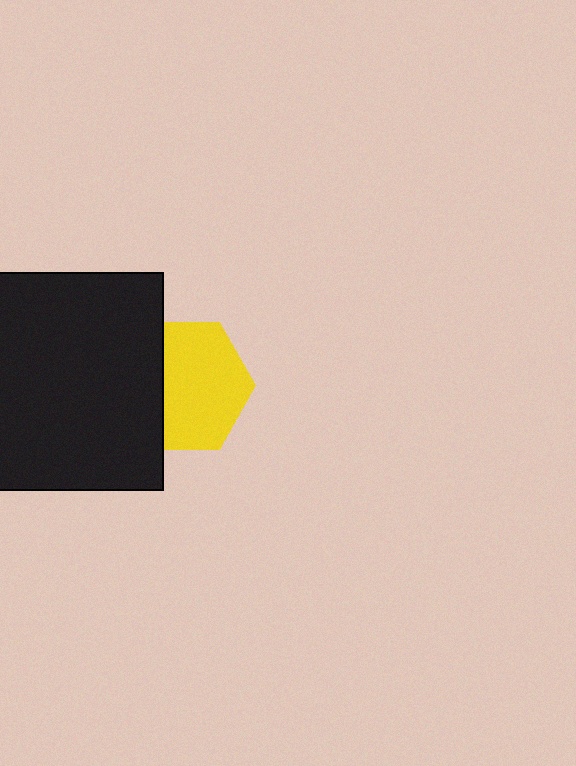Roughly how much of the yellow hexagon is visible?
Most of it is visible (roughly 67%).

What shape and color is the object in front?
The object in front is a black rectangle.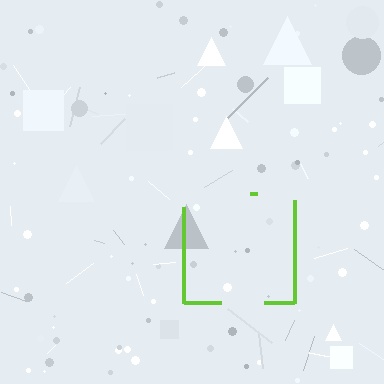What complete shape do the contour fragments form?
The contour fragments form a square.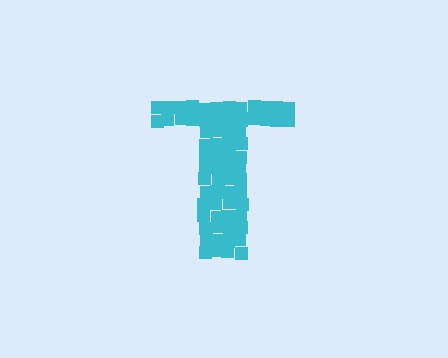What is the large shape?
The large shape is the letter T.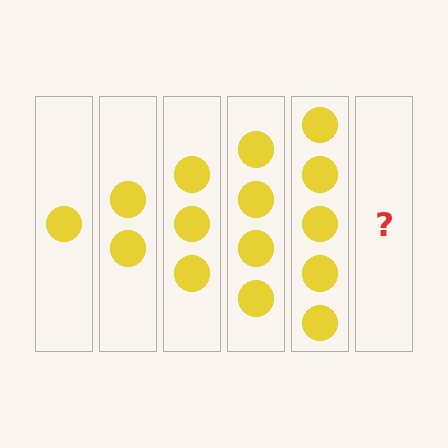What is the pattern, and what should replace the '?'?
The pattern is that each step adds one more circle. The '?' should be 6 circles.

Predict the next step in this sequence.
The next step is 6 circles.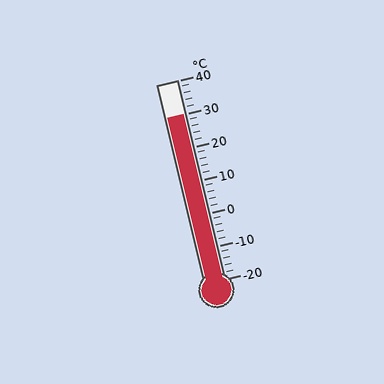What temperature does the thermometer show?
The thermometer shows approximately 30°C.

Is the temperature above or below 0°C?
The temperature is above 0°C.